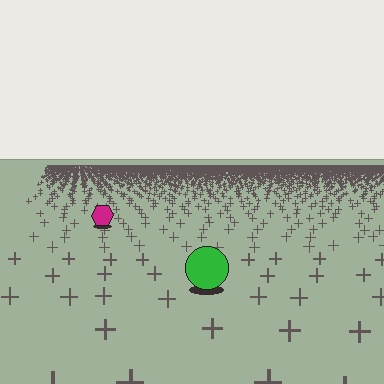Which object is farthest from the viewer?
The magenta hexagon is farthest from the viewer. It appears smaller and the ground texture around it is denser.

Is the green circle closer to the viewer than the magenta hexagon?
Yes. The green circle is closer — you can tell from the texture gradient: the ground texture is coarser near it.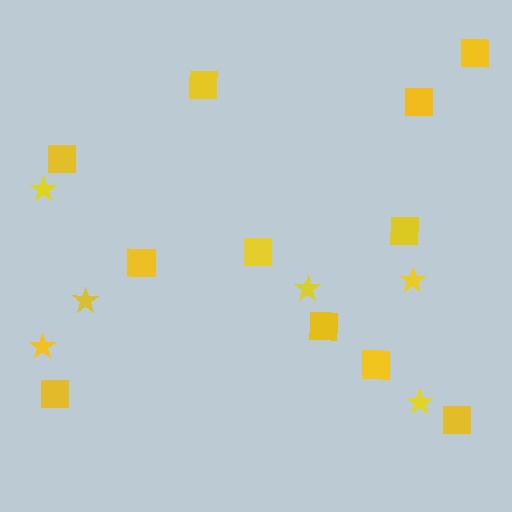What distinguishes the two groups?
There are 2 groups: one group of squares (11) and one group of stars (6).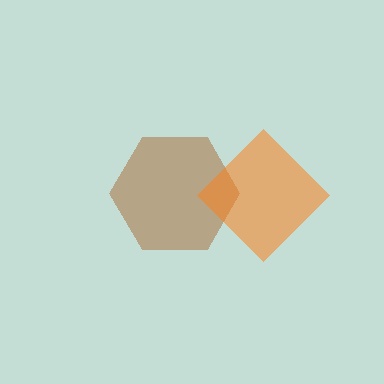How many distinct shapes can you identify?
There are 2 distinct shapes: a brown hexagon, an orange diamond.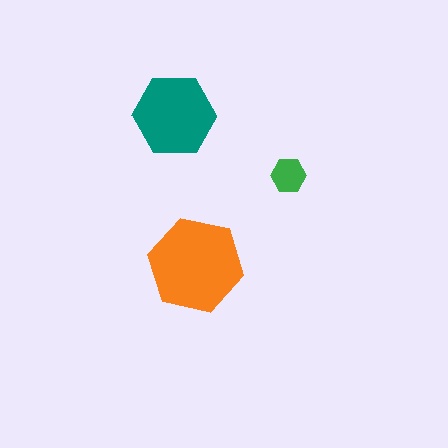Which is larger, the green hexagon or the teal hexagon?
The teal one.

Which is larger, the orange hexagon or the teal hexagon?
The orange one.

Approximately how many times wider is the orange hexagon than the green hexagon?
About 2.5 times wider.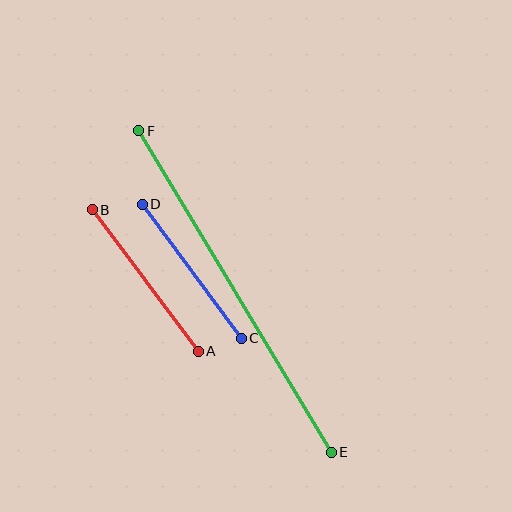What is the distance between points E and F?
The distance is approximately 375 pixels.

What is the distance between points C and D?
The distance is approximately 167 pixels.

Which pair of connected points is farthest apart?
Points E and F are farthest apart.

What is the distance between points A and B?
The distance is approximately 177 pixels.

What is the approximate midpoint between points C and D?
The midpoint is at approximately (192, 271) pixels.